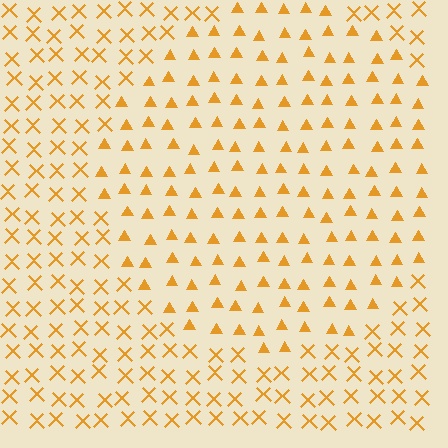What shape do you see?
I see a circle.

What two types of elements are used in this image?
The image uses triangles inside the circle region and X marks outside it.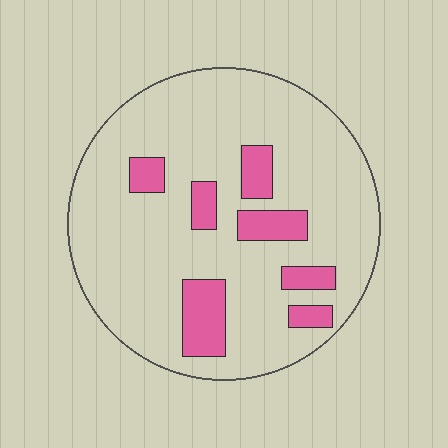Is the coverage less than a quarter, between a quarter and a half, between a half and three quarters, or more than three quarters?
Less than a quarter.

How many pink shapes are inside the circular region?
7.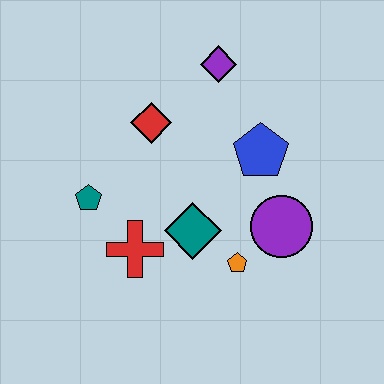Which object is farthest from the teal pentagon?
The purple circle is farthest from the teal pentagon.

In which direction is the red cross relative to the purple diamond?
The red cross is below the purple diamond.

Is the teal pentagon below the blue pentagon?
Yes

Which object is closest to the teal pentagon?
The red cross is closest to the teal pentagon.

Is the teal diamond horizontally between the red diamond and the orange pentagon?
Yes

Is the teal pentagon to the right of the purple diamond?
No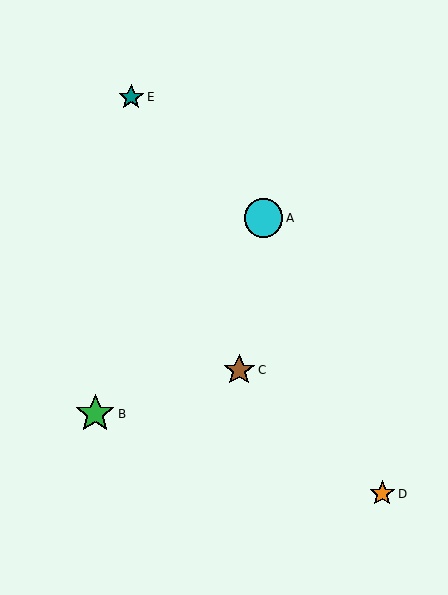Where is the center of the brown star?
The center of the brown star is at (239, 370).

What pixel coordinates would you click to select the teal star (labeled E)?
Click at (131, 97) to select the teal star E.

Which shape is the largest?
The green star (labeled B) is the largest.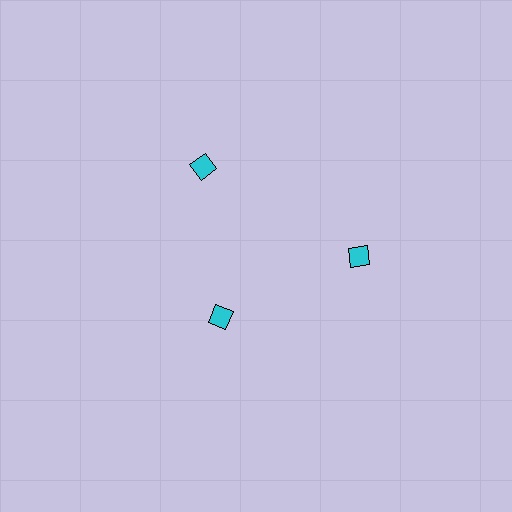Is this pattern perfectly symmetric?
No. The 3 cyan diamonds are arranged in a ring, but one element near the 7 o'clock position is pulled inward toward the center, breaking the 3-fold rotational symmetry.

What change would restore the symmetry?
The symmetry would be restored by moving it outward, back onto the ring so that all 3 diamonds sit at equal angles and equal distance from the center.